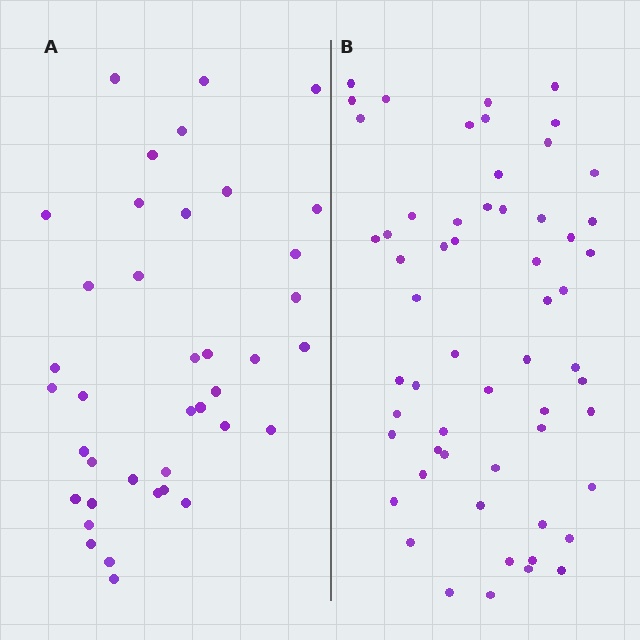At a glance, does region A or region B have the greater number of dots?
Region B (the right region) has more dots.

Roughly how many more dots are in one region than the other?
Region B has approximately 20 more dots than region A.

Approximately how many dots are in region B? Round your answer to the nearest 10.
About 60 dots. (The exact count is 58, which rounds to 60.)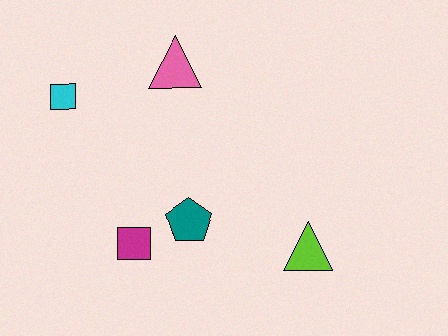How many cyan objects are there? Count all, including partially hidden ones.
There is 1 cyan object.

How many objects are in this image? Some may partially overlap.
There are 5 objects.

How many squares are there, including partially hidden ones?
There are 2 squares.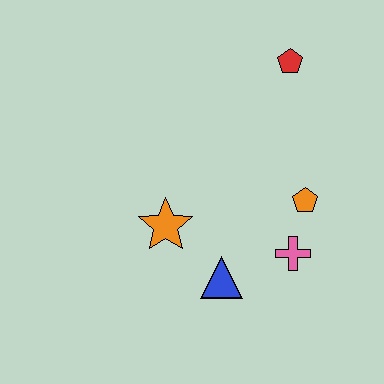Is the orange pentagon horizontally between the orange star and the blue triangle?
No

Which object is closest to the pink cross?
The orange pentagon is closest to the pink cross.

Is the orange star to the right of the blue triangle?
No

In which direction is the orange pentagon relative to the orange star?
The orange pentagon is to the right of the orange star.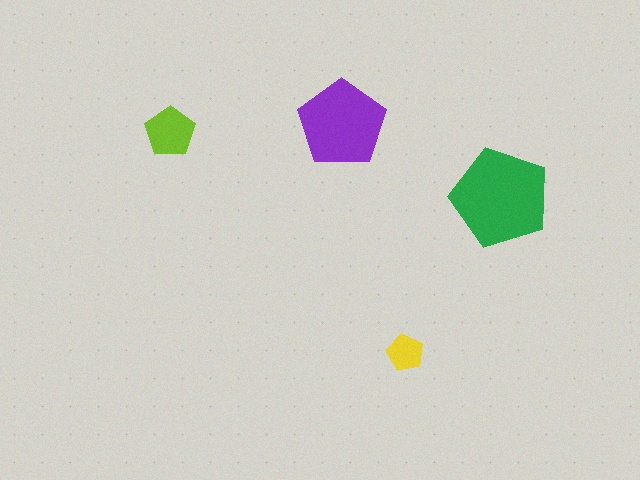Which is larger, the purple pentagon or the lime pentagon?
The purple one.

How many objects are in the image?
There are 4 objects in the image.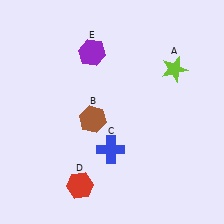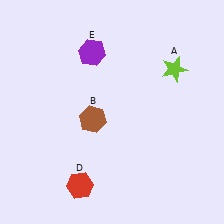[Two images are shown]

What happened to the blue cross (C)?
The blue cross (C) was removed in Image 2. It was in the bottom-left area of Image 1.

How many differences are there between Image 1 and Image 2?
There is 1 difference between the two images.